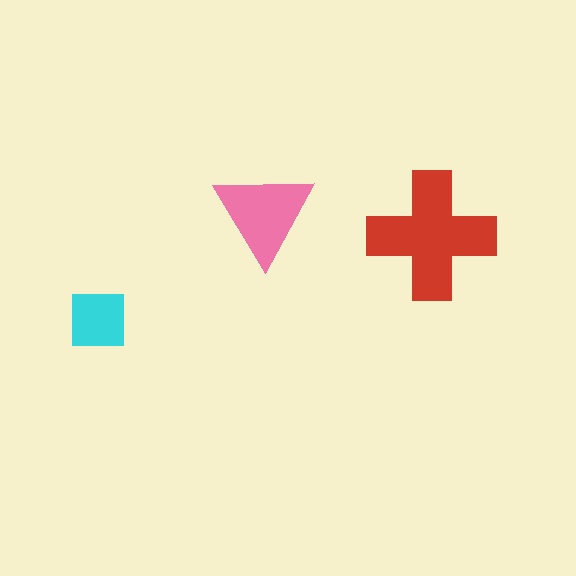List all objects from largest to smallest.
The red cross, the pink triangle, the cyan square.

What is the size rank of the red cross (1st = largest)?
1st.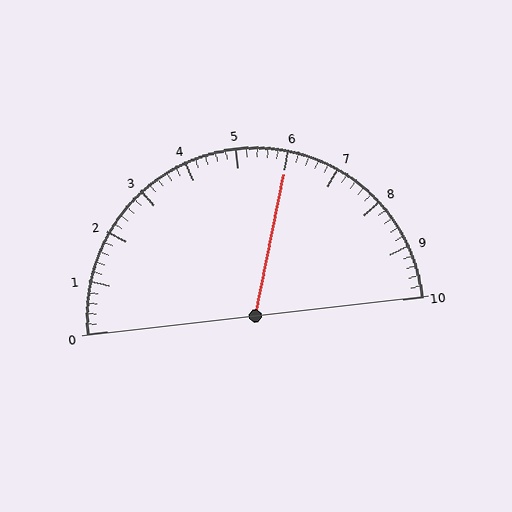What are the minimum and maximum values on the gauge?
The gauge ranges from 0 to 10.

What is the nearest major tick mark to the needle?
The nearest major tick mark is 6.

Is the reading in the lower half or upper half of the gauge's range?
The reading is in the upper half of the range (0 to 10).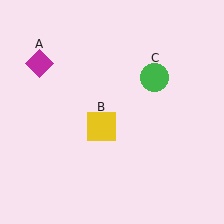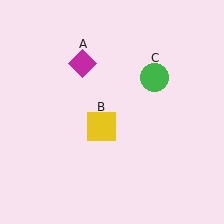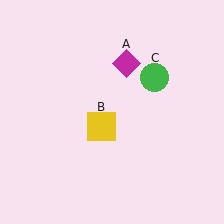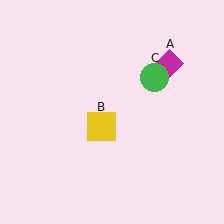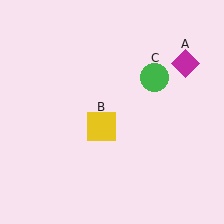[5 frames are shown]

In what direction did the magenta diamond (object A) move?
The magenta diamond (object A) moved right.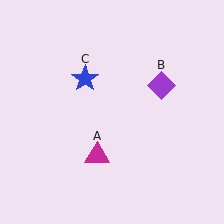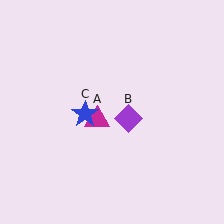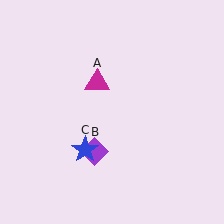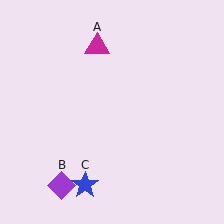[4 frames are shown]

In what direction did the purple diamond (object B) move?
The purple diamond (object B) moved down and to the left.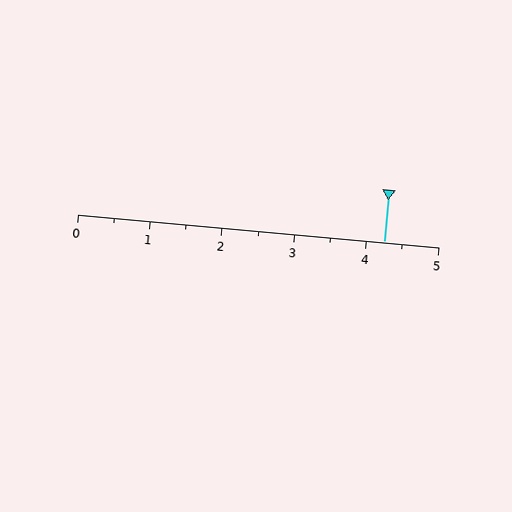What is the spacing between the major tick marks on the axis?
The major ticks are spaced 1 apart.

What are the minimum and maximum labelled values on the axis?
The axis runs from 0 to 5.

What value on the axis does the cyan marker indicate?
The marker indicates approximately 4.2.